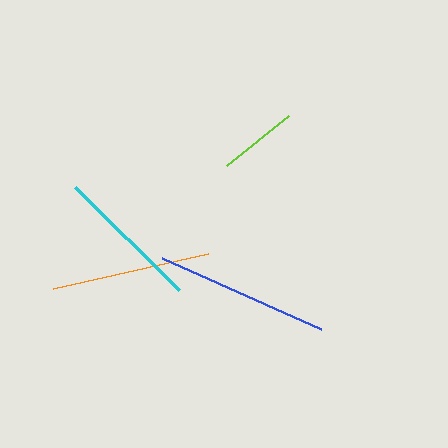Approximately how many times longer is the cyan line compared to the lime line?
The cyan line is approximately 1.9 times the length of the lime line.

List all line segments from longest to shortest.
From longest to shortest: blue, orange, cyan, lime.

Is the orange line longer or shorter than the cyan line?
The orange line is longer than the cyan line.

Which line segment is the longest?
The blue line is the longest at approximately 174 pixels.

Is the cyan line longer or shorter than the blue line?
The blue line is longer than the cyan line.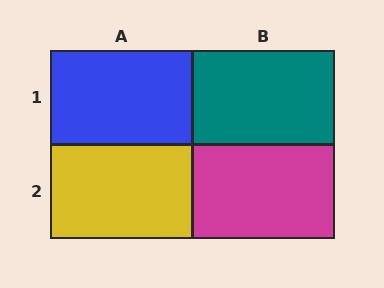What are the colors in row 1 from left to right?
Blue, teal.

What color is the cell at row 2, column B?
Magenta.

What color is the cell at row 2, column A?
Yellow.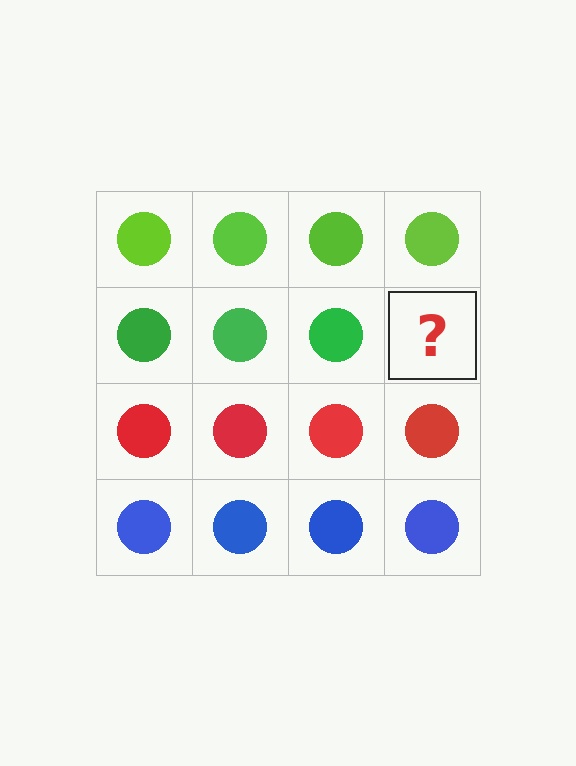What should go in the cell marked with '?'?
The missing cell should contain a green circle.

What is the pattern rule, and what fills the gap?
The rule is that each row has a consistent color. The gap should be filled with a green circle.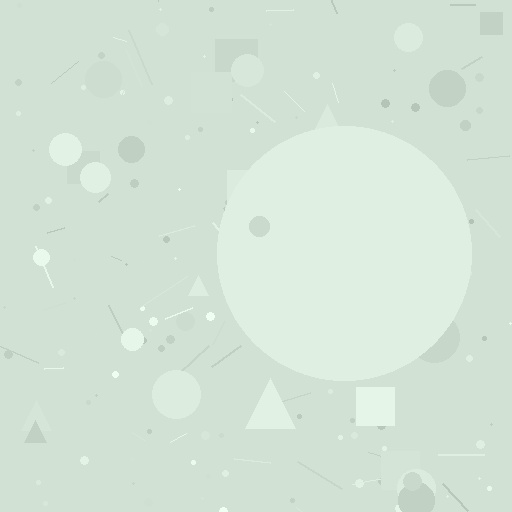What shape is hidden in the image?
A circle is hidden in the image.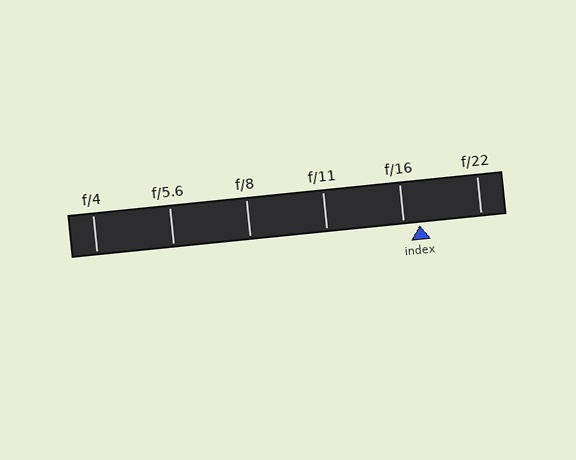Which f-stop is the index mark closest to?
The index mark is closest to f/16.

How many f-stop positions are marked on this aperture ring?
There are 6 f-stop positions marked.